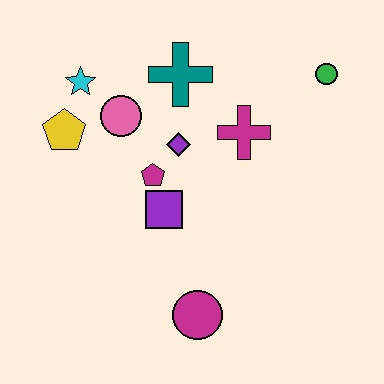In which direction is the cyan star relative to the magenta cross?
The cyan star is to the left of the magenta cross.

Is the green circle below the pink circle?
No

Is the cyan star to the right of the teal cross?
No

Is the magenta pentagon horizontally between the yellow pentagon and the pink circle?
No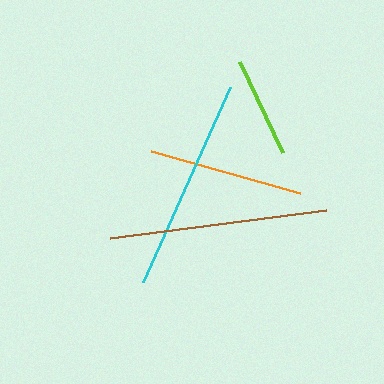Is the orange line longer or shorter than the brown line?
The brown line is longer than the orange line.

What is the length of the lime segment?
The lime segment is approximately 101 pixels long.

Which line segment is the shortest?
The lime line is the shortest at approximately 101 pixels.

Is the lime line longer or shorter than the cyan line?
The cyan line is longer than the lime line.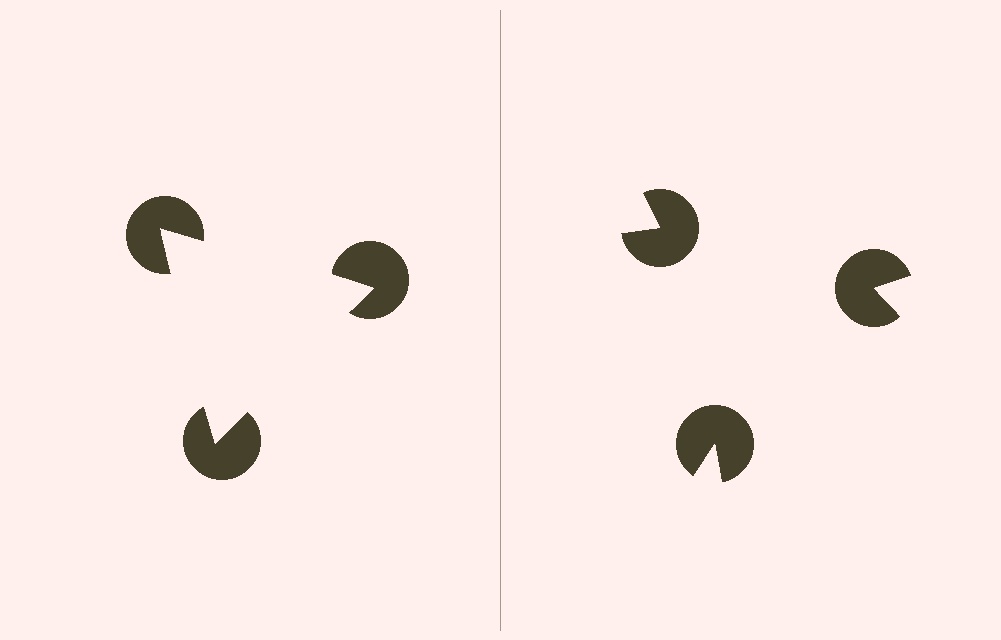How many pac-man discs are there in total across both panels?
6 — 3 on each side.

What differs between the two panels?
The pac-man discs are positioned identically on both sides; only the wedge orientations differ. On the left they align to a triangle; on the right they are misaligned.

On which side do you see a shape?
An illusory triangle appears on the left side. On the right side the wedge cuts are rotated, so no coherent shape forms.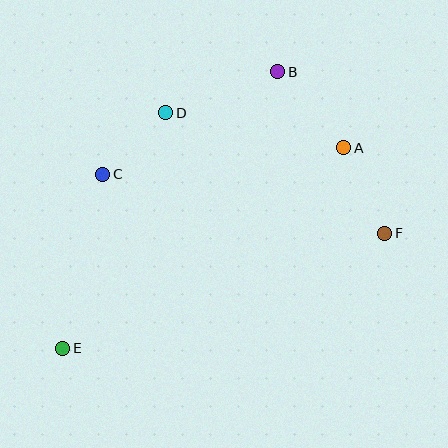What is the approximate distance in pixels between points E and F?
The distance between E and F is approximately 342 pixels.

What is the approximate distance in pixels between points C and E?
The distance between C and E is approximately 178 pixels.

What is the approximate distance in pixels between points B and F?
The distance between B and F is approximately 194 pixels.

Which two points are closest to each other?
Points C and D are closest to each other.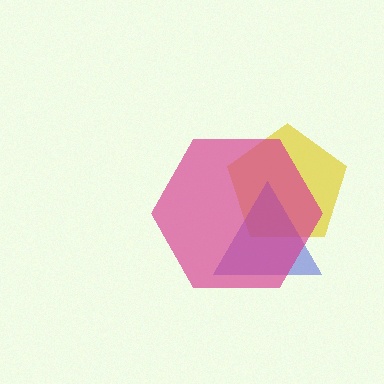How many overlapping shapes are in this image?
There are 3 overlapping shapes in the image.